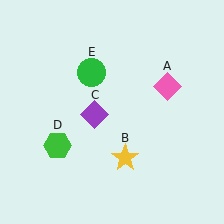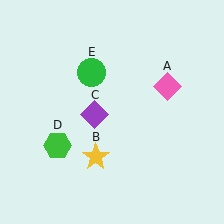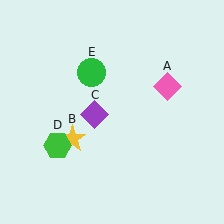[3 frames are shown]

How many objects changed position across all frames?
1 object changed position: yellow star (object B).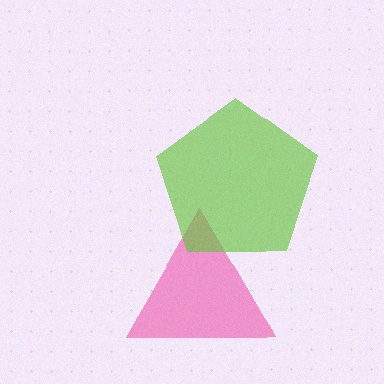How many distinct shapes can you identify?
There are 2 distinct shapes: a pink triangle, a lime pentagon.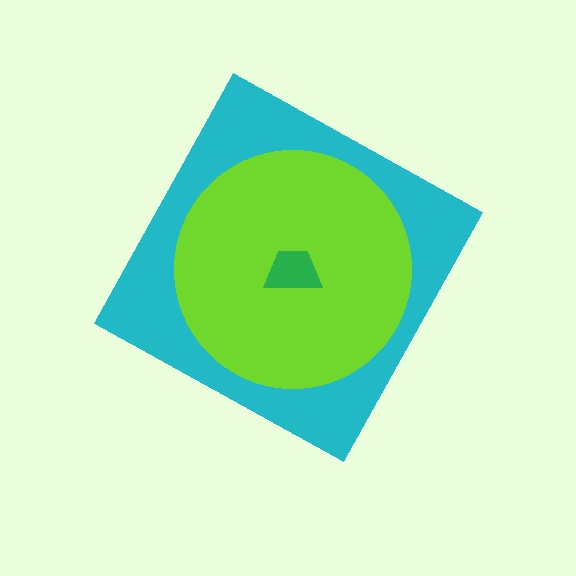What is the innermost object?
The green trapezoid.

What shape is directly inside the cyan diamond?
The lime circle.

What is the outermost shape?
The cyan diamond.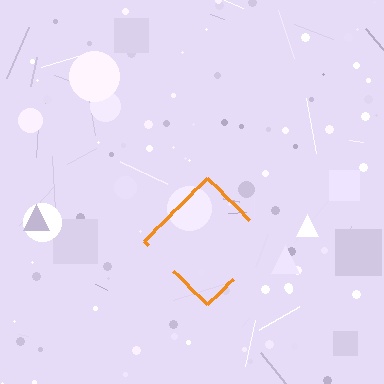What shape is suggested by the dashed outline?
The dashed outline suggests a diamond.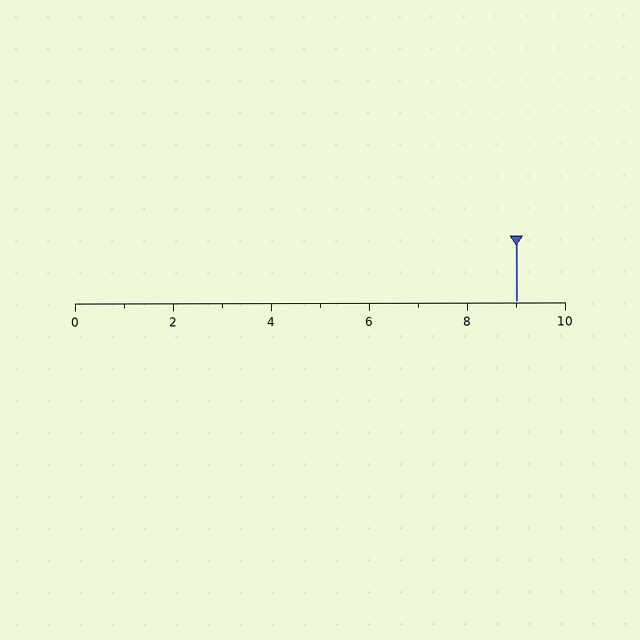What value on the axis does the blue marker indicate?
The marker indicates approximately 9.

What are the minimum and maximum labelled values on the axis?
The axis runs from 0 to 10.